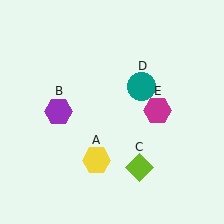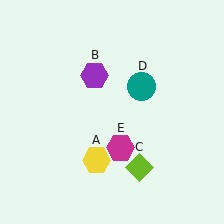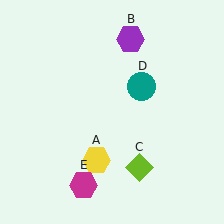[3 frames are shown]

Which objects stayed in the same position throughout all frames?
Yellow hexagon (object A) and lime diamond (object C) and teal circle (object D) remained stationary.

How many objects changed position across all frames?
2 objects changed position: purple hexagon (object B), magenta hexagon (object E).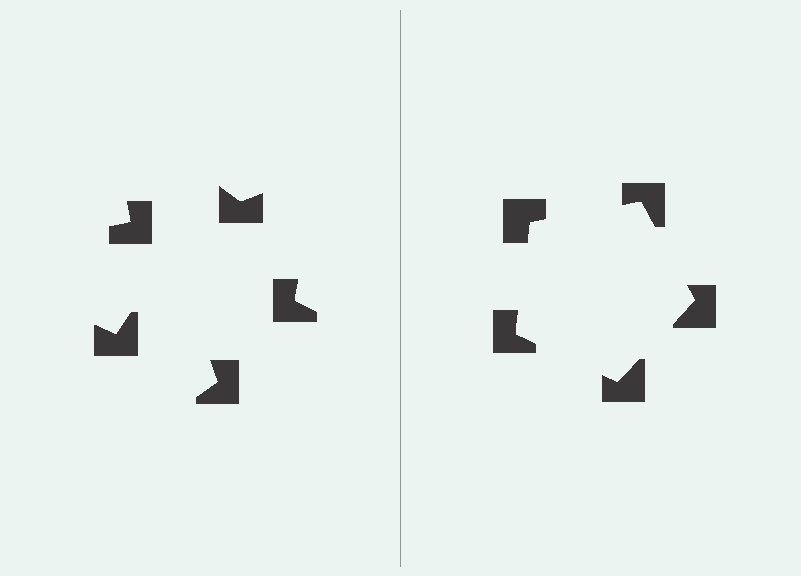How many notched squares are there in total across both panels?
10 — 5 on each side.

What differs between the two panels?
The notched squares are positioned identically on both sides; only the wedge orientations differ. On the right they align to a pentagon; on the left they are misaligned.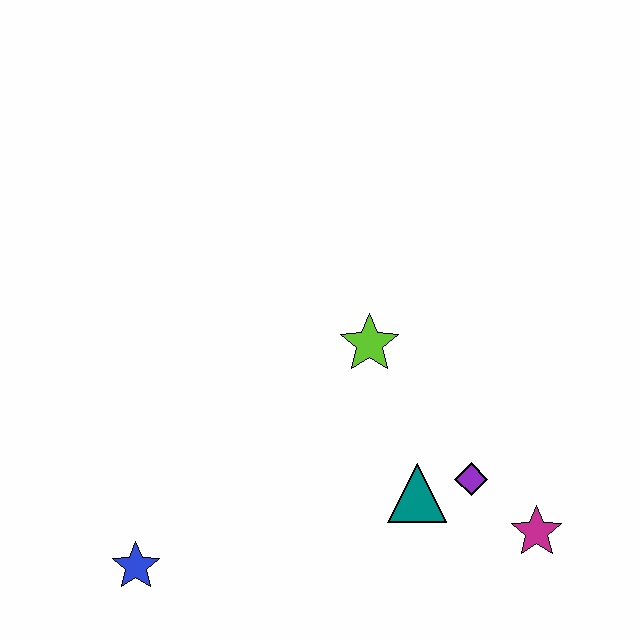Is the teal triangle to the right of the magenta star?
No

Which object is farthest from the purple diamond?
The blue star is farthest from the purple diamond.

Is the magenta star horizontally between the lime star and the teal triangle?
No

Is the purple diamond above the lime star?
No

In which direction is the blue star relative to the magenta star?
The blue star is to the left of the magenta star.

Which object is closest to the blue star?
The teal triangle is closest to the blue star.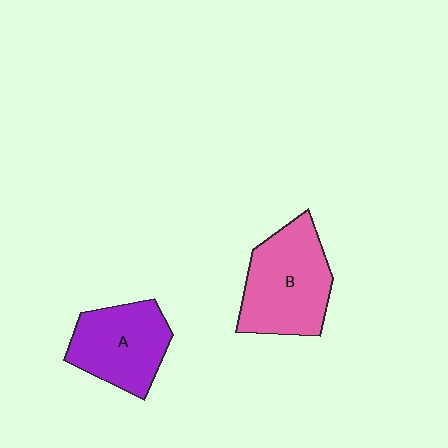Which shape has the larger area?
Shape B (pink).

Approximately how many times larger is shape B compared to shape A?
Approximately 1.2 times.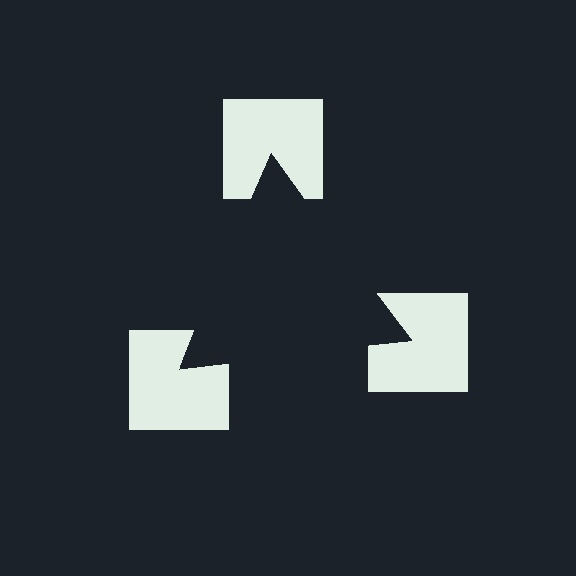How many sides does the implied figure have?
3 sides.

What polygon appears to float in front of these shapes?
An illusory triangle — its edges are inferred from the aligned wedge cuts in the notched squares, not physically drawn.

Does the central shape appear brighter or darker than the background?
It typically appears slightly darker than the background, even though no actual brightness change is drawn.